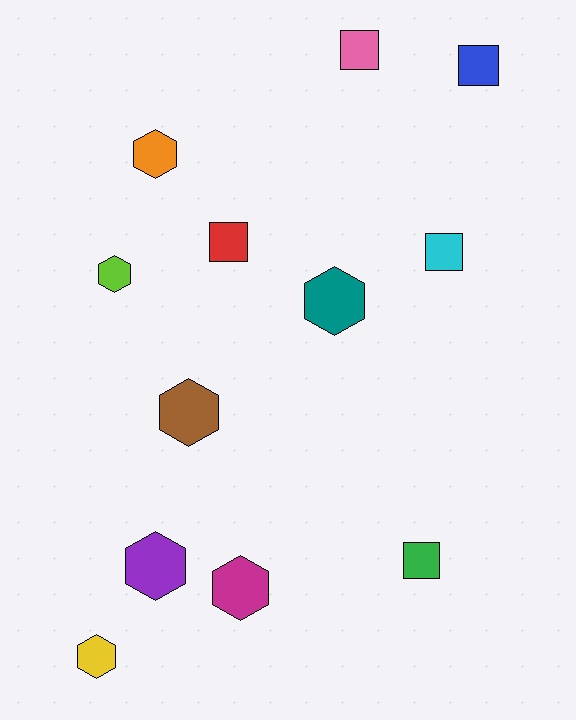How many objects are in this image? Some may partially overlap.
There are 12 objects.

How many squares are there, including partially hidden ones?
There are 5 squares.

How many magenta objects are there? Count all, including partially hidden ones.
There is 1 magenta object.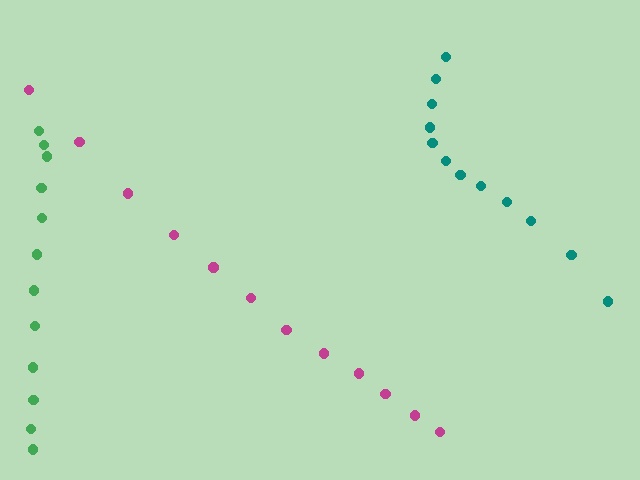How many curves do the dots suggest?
There are 3 distinct paths.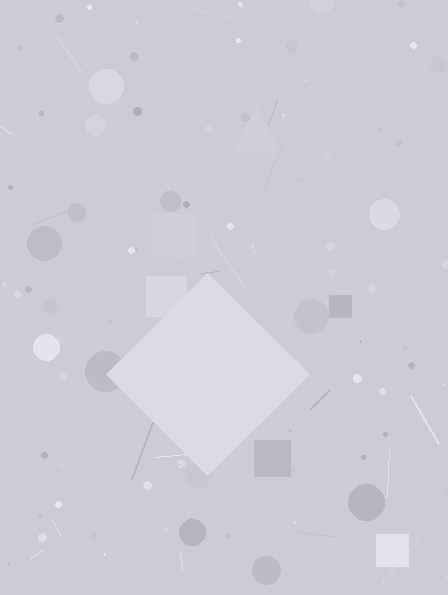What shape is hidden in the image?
A diamond is hidden in the image.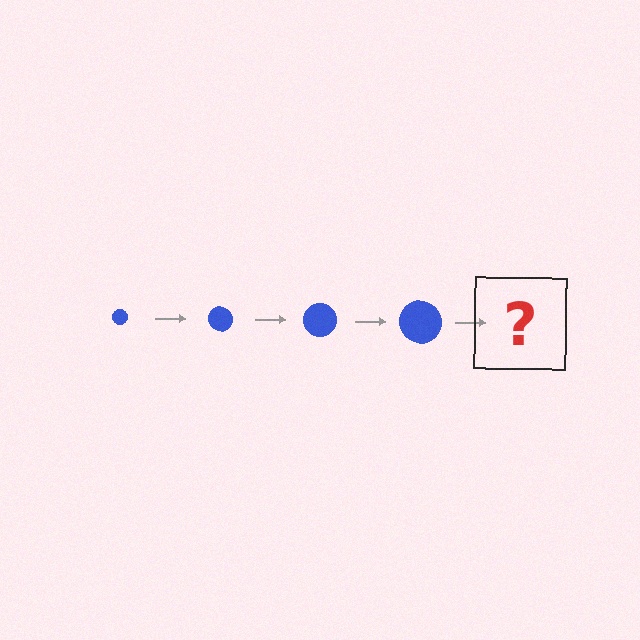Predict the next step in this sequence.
The next step is a blue circle, larger than the previous one.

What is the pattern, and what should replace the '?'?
The pattern is that the circle gets progressively larger each step. The '?' should be a blue circle, larger than the previous one.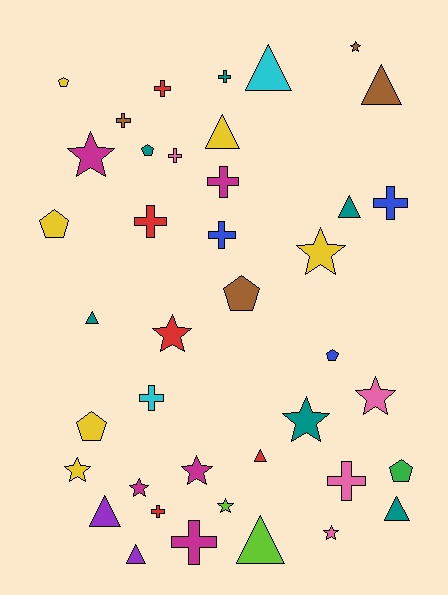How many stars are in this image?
There are 11 stars.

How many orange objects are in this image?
There are no orange objects.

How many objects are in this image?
There are 40 objects.